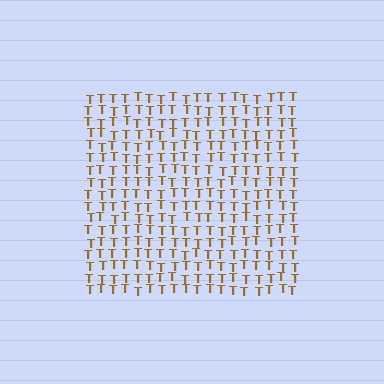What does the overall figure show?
The overall figure shows a square.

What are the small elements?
The small elements are letter T's.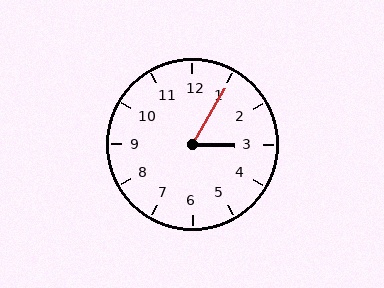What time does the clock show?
3:05.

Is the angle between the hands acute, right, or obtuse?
It is acute.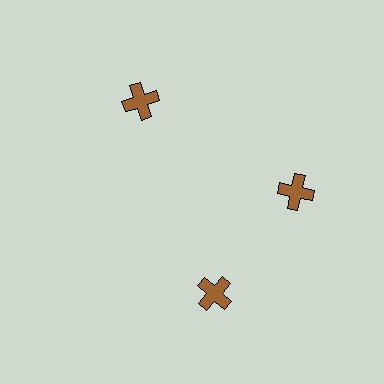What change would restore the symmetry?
The symmetry would be restored by rotating it back into even spacing with its neighbors so that all 3 crosses sit at equal angles and equal distance from the center.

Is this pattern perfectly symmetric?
No. The 3 brown crosses are arranged in a ring, but one element near the 7 o'clock position is rotated out of alignment along the ring, breaking the 3-fold rotational symmetry.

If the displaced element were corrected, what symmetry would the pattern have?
It would have 3-fold rotational symmetry — the pattern would map onto itself every 120 degrees.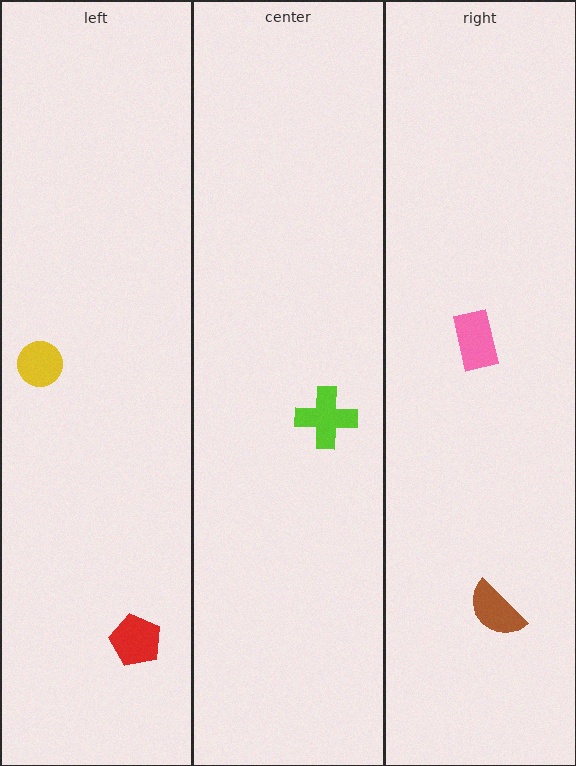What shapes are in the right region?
The brown semicircle, the pink rectangle.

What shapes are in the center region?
The lime cross.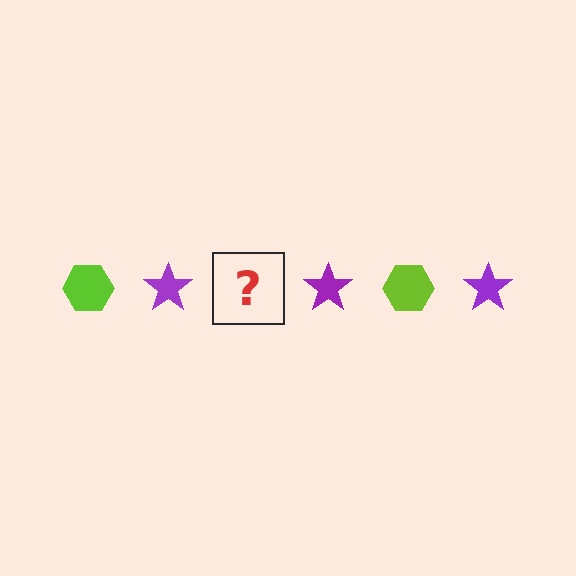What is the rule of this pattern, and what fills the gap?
The rule is that the pattern alternates between lime hexagon and purple star. The gap should be filled with a lime hexagon.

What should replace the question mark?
The question mark should be replaced with a lime hexagon.